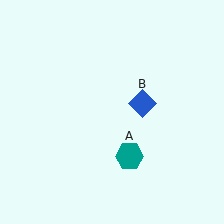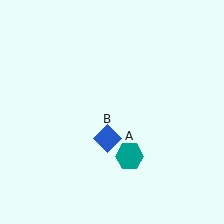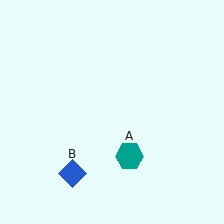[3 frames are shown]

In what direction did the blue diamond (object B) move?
The blue diamond (object B) moved down and to the left.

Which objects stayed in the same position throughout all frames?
Teal hexagon (object A) remained stationary.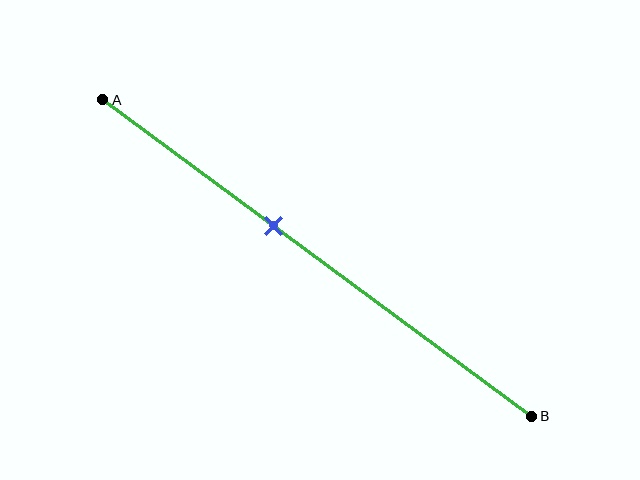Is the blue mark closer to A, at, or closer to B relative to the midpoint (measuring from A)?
The blue mark is closer to point A than the midpoint of segment AB.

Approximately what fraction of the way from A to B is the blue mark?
The blue mark is approximately 40% of the way from A to B.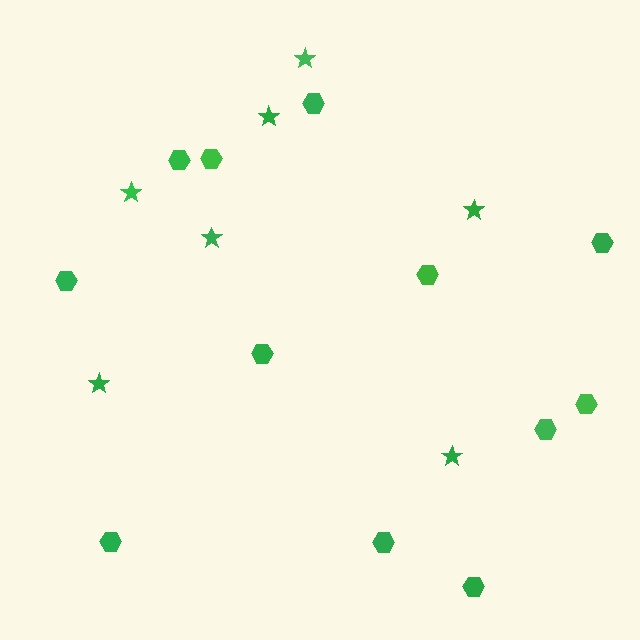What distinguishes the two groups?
There are 2 groups: one group of stars (7) and one group of hexagons (12).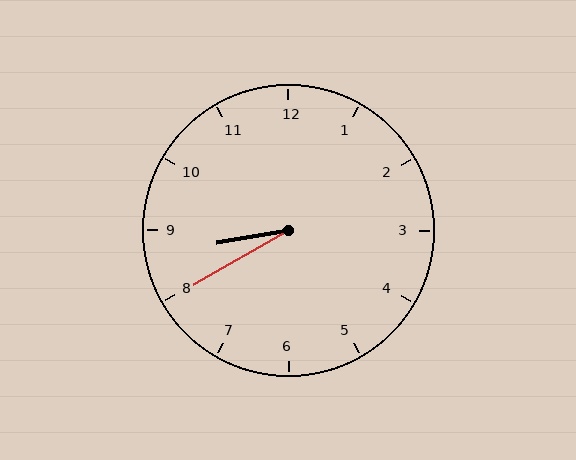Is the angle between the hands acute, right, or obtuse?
It is acute.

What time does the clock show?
8:40.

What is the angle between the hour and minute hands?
Approximately 20 degrees.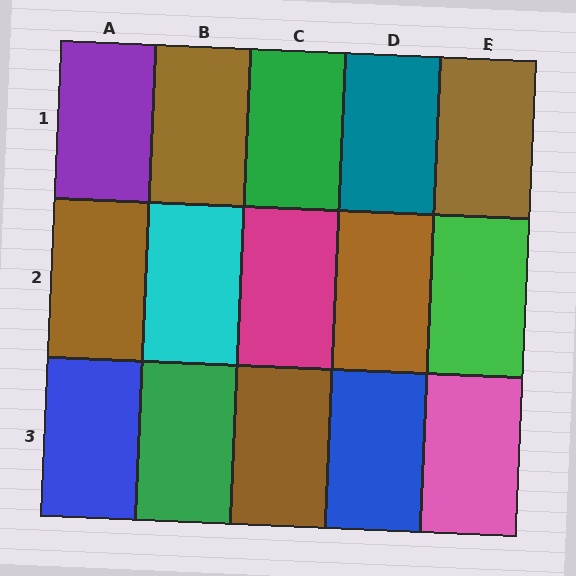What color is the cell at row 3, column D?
Blue.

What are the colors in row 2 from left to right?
Brown, cyan, magenta, brown, green.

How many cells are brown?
5 cells are brown.